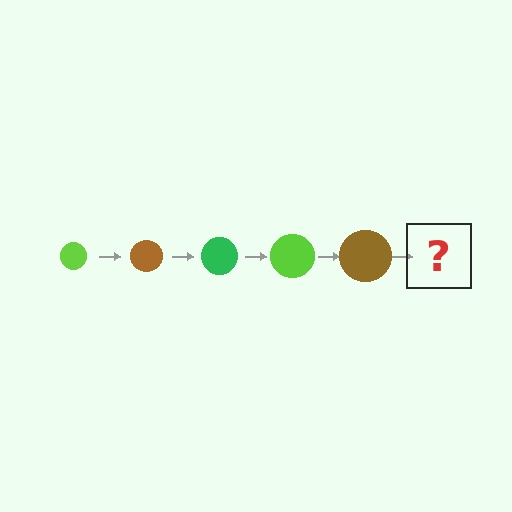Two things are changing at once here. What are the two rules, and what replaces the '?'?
The two rules are that the circle grows larger each step and the color cycles through lime, brown, and green. The '?' should be a green circle, larger than the previous one.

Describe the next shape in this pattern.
It should be a green circle, larger than the previous one.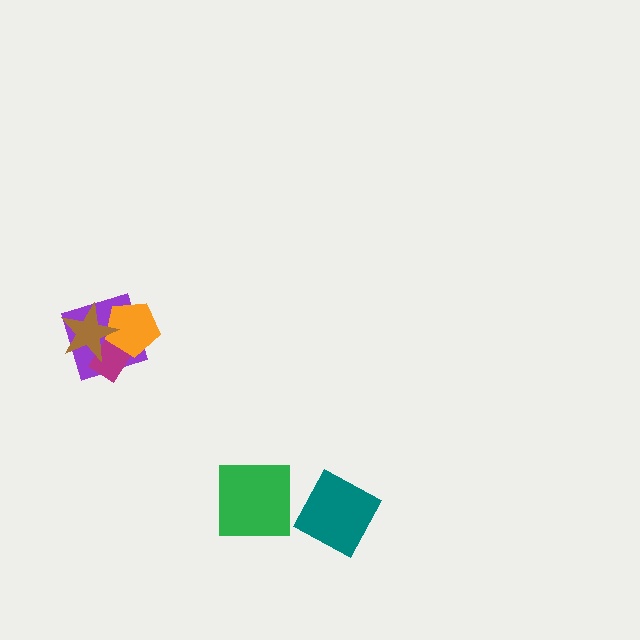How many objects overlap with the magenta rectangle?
3 objects overlap with the magenta rectangle.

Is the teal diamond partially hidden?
No, no other shape covers it.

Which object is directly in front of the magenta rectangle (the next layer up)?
The orange pentagon is directly in front of the magenta rectangle.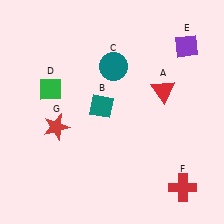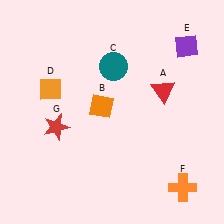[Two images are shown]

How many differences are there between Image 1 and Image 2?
There are 3 differences between the two images.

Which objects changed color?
B changed from teal to orange. D changed from green to orange. F changed from red to orange.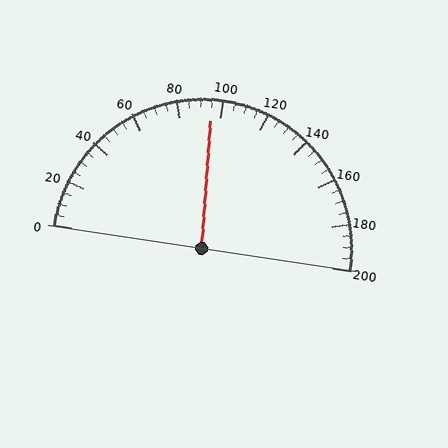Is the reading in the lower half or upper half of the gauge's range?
The reading is in the lower half of the range (0 to 200).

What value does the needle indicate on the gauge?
The needle indicates approximately 95.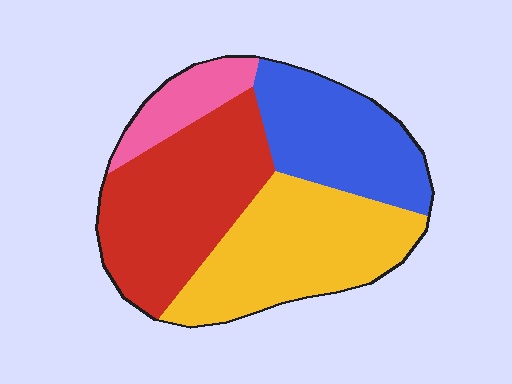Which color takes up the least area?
Pink, at roughly 10%.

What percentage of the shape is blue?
Blue covers roughly 25% of the shape.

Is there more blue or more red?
Red.